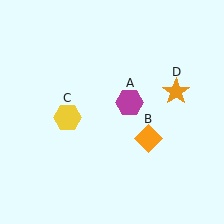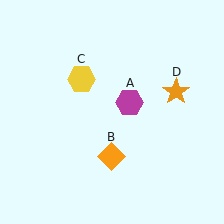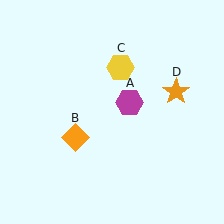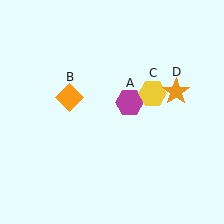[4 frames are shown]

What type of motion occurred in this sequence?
The orange diamond (object B), yellow hexagon (object C) rotated clockwise around the center of the scene.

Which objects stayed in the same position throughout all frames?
Magenta hexagon (object A) and orange star (object D) remained stationary.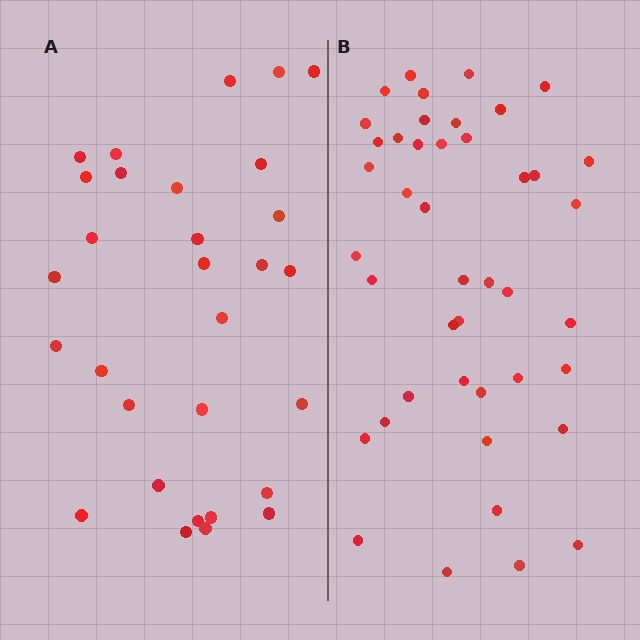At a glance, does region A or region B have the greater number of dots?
Region B (the right region) has more dots.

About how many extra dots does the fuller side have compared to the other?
Region B has approximately 15 more dots than region A.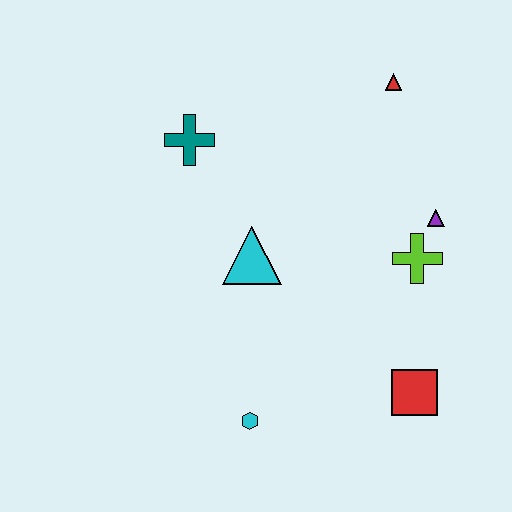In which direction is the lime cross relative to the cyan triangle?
The lime cross is to the right of the cyan triangle.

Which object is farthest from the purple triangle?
The cyan hexagon is farthest from the purple triangle.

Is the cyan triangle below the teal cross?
Yes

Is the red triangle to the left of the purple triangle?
Yes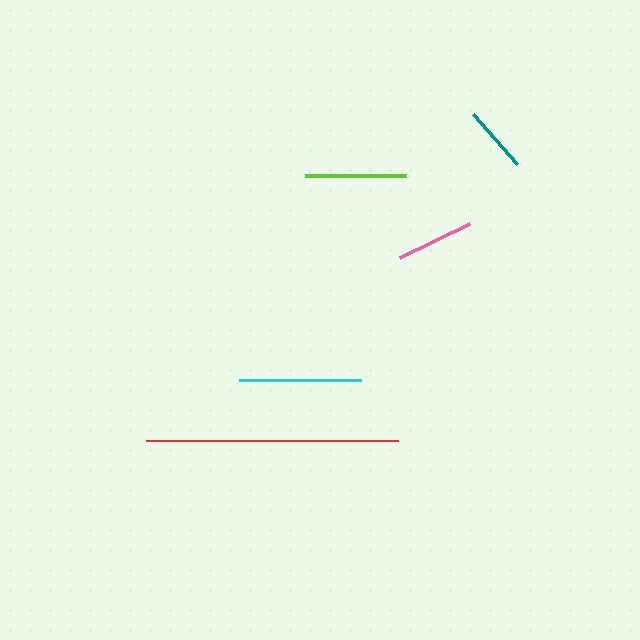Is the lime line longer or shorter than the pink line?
The lime line is longer than the pink line.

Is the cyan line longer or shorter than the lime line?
The cyan line is longer than the lime line.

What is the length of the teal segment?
The teal segment is approximately 66 pixels long.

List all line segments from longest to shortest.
From longest to shortest: red, cyan, lime, pink, teal.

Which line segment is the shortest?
The teal line is the shortest at approximately 66 pixels.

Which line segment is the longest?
The red line is the longest at approximately 252 pixels.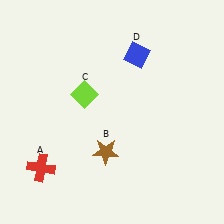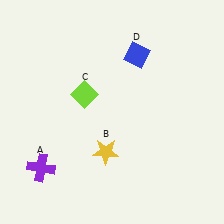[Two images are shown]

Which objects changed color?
A changed from red to purple. B changed from brown to yellow.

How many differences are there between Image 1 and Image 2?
There are 2 differences between the two images.